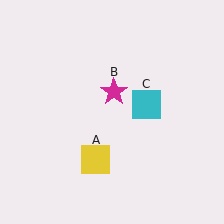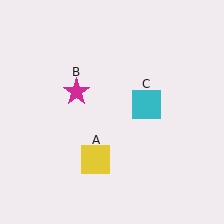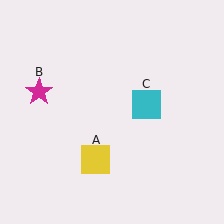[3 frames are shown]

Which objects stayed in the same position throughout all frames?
Yellow square (object A) and cyan square (object C) remained stationary.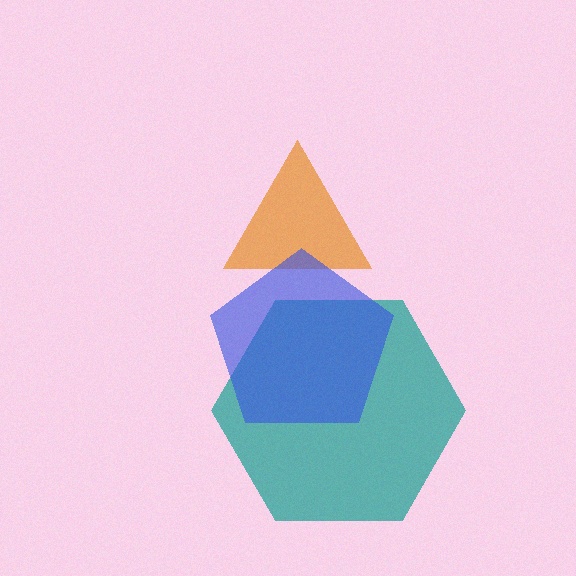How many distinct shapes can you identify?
There are 3 distinct shapes: a teal hexagon, an orange triangle, a blue pentagon.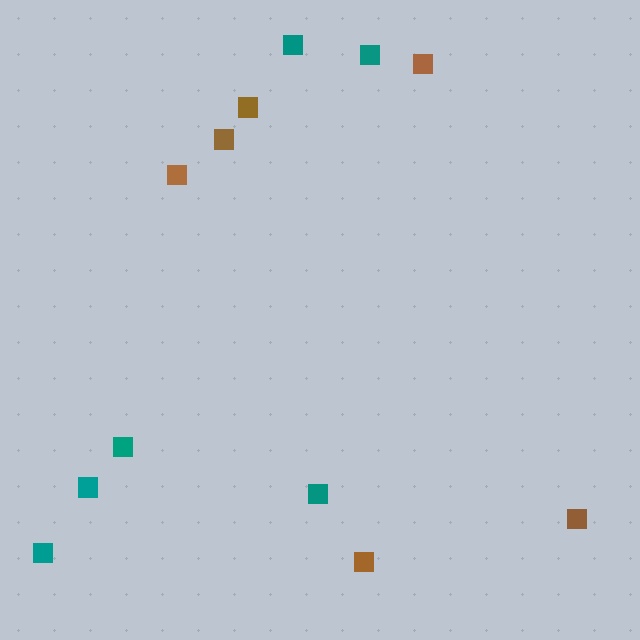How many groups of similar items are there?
There are 2 groups: one group of teal squares (6) and one group of brown squares (6).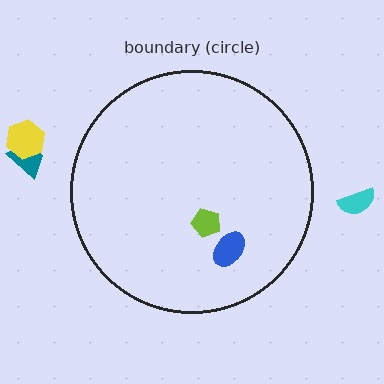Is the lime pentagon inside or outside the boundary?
Inside.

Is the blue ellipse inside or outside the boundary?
Inside.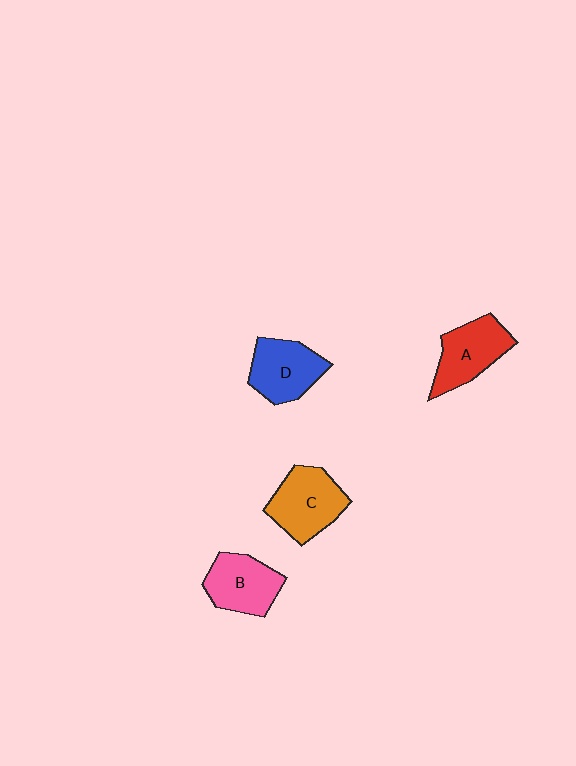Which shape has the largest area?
Shape C (orange).